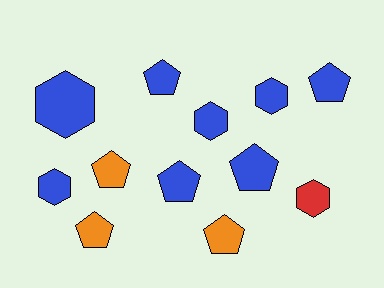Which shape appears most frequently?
Pentagon, with 7 objects.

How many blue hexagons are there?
There are 4 blue hexagons.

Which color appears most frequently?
Blue, with 8 objects.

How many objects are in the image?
There are 12 objects.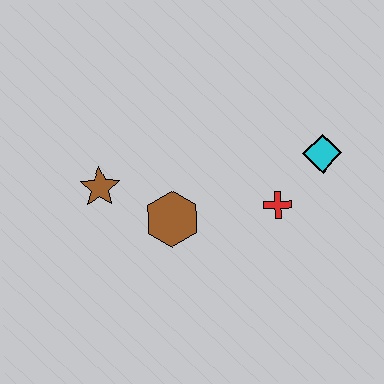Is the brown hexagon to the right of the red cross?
No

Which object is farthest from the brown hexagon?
The cyan diamond is farthest from the brown hexagon.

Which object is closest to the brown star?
The brown hexagon is closest to the brown star.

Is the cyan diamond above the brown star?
Yes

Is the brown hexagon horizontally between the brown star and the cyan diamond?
Yes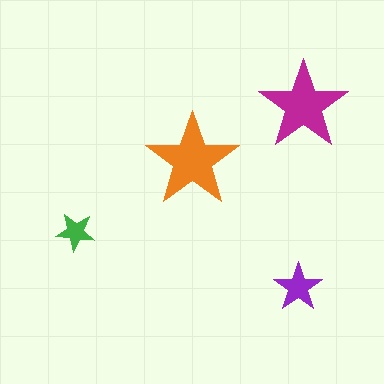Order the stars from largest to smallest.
the orange one, the magenta one, the purple one, the green one.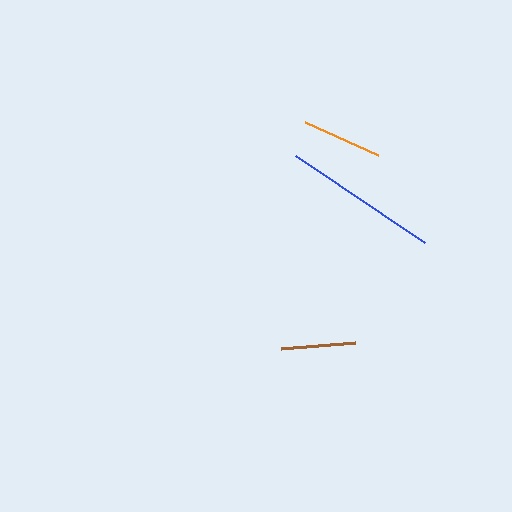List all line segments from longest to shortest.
From longest to shortest: blue, orange, brown.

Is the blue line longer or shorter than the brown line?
The blue line is longer than the brown line.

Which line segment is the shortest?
The brown line is the shortest at approximately 74 pixels.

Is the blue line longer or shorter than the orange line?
The blue line is longer than the orange line.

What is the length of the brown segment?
The brown segment is approximately 74 pixels long.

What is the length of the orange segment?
The orange segment is approximately 80 pixels long.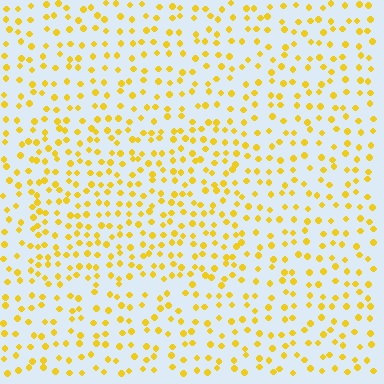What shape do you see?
I see a rectangle.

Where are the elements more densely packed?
The elements are more densely packed inside the rectangle boundary.